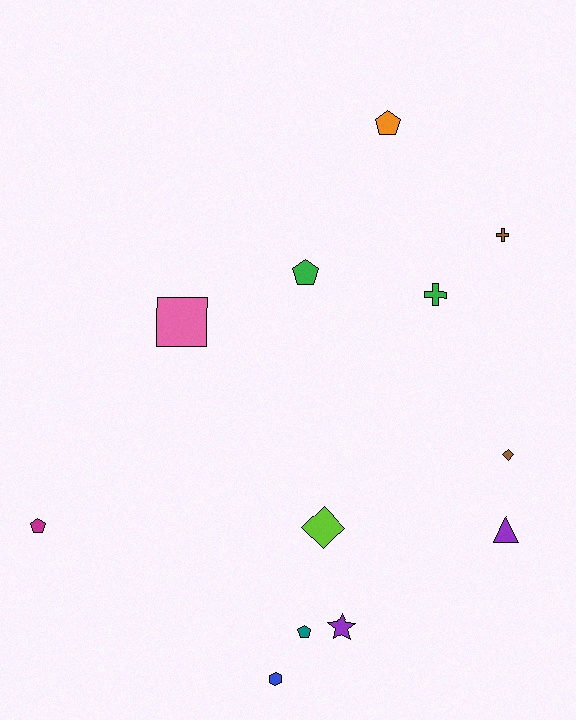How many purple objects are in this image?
There are 2 purple objects.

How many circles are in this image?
There are no circles.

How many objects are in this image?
There are 12 objects.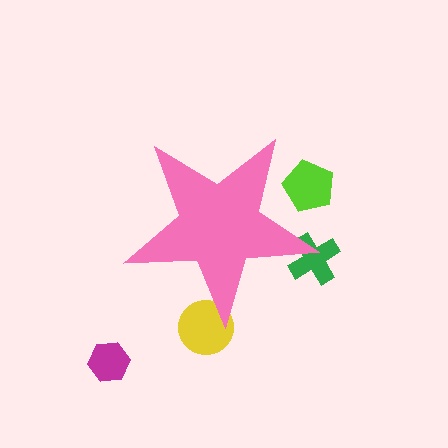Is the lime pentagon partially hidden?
Yes, the lime pentagon is partially hidden behind the pink star.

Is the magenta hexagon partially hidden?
No, the magenta hexagon is fully visible.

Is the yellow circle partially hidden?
Yes, the yellow circle is partially hidden behind the pink star.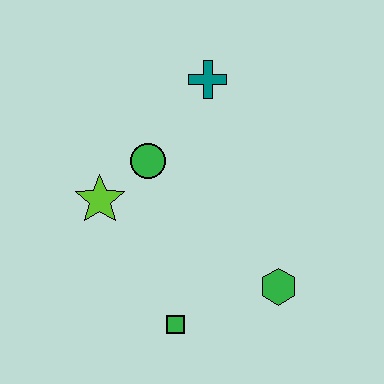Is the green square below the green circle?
Yes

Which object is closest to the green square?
The green hexagon is closest to the green square.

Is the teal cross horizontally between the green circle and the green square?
No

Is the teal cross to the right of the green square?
Yes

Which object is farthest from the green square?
The teal cross is farthest from the green square.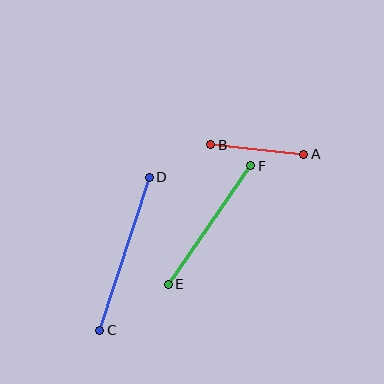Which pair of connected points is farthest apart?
Points C and D are farthest apart.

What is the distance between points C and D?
The distance is approximately 161 pixels.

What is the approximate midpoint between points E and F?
The midpoint is at approximately (209, 225) pixels.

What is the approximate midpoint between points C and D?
The midpoint is at approximately (124, 254) pixels.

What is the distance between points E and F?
The distance is approximately 145 pixels.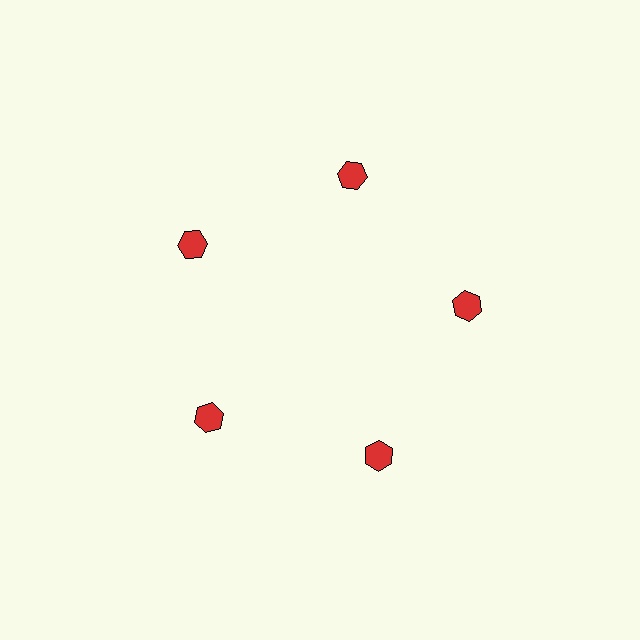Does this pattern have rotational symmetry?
Yes, this pattern has 5-fold rotational symmetry. It looks the same after rotating 72 degrees around the center.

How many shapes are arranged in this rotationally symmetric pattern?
There are 5 shapes, arranged in 5 groups of 1.